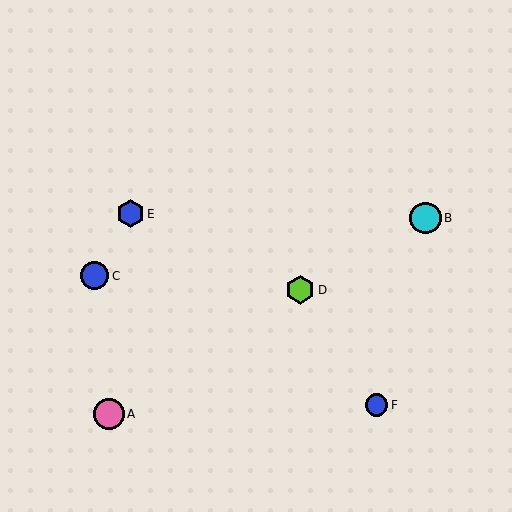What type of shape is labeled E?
Shape E is a blue hexagon.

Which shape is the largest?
The cyan circle (labeled B) is the largest.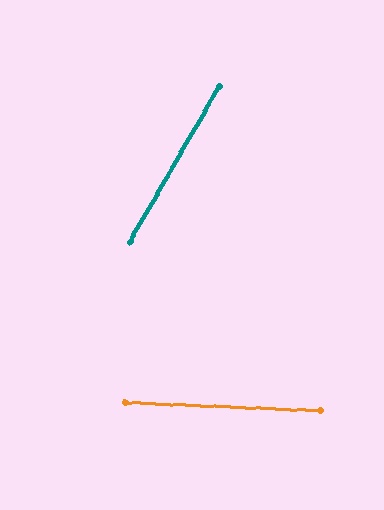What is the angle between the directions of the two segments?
Approximately 63 degrees.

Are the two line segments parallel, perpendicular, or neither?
Neither parallel nor perpendicular — they differ by about 63°.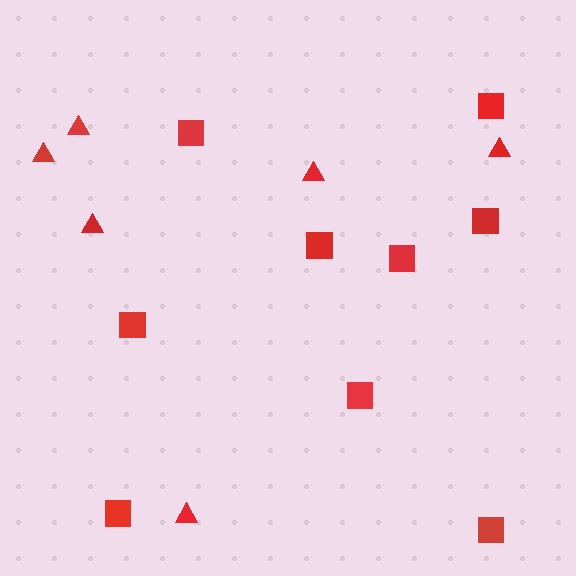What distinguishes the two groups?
There are 2 groups: one group of squares (9) and one group of triangles (6).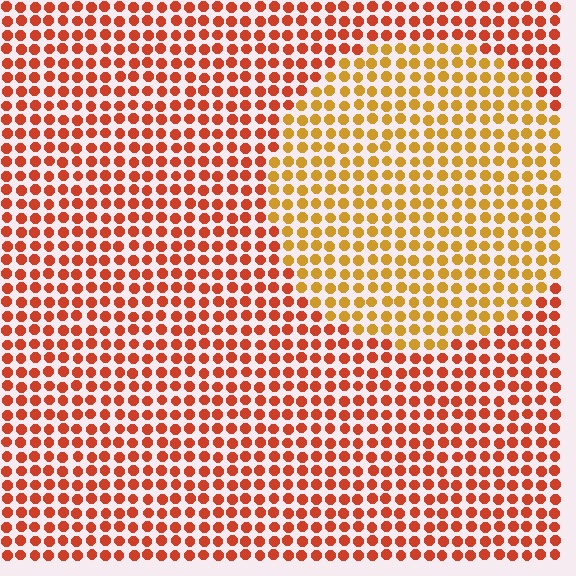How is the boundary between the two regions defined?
The boundary is defined purely by a slight shift in hue (about 34 degrees). Spacing, size, and orientation are identical on both sides.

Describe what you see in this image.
The image is filled with small red elements in a uniform arrangement. A circle-shaped region is visible where the elements are tinted to a slightly different hue, forming a subtle color boundary.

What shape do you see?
I see a circle.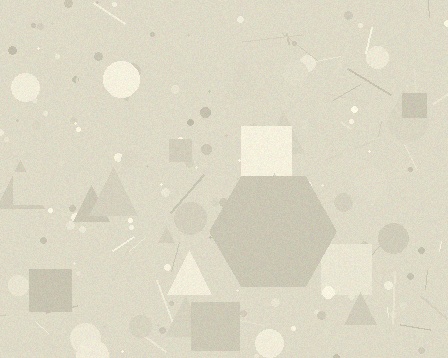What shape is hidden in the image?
A hexagon is hidden in the image.